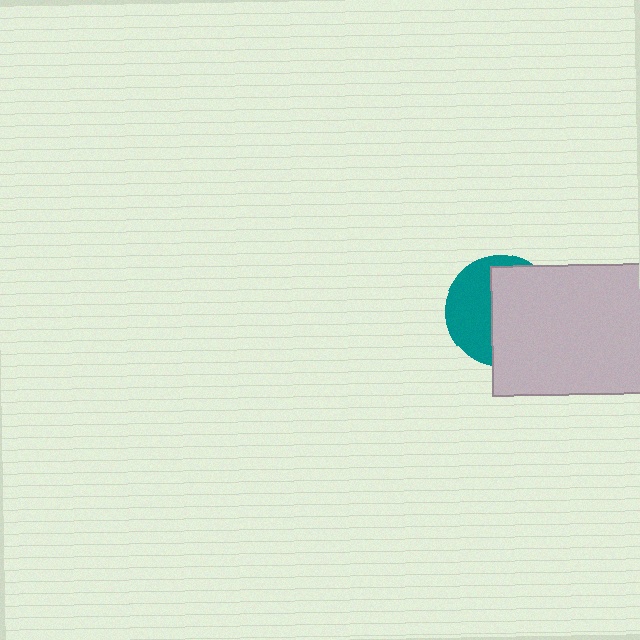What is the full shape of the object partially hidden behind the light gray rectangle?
The partially hidden object is a teal circle.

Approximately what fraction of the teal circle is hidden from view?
Roughly 57% of the teal circle is hidden behind the light gray rectangle.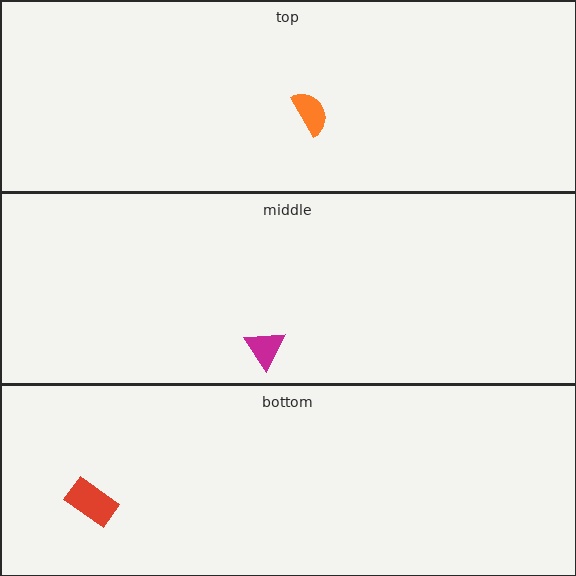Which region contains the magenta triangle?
The middle region.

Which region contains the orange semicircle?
The top region.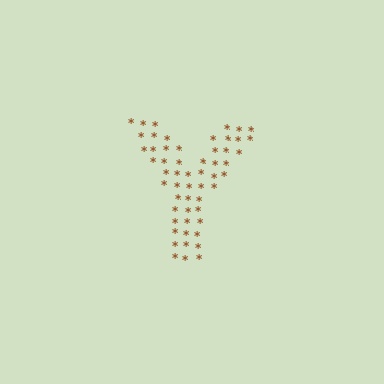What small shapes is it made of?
It is made of small asterisks.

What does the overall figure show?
The overall figure shows the letter Y.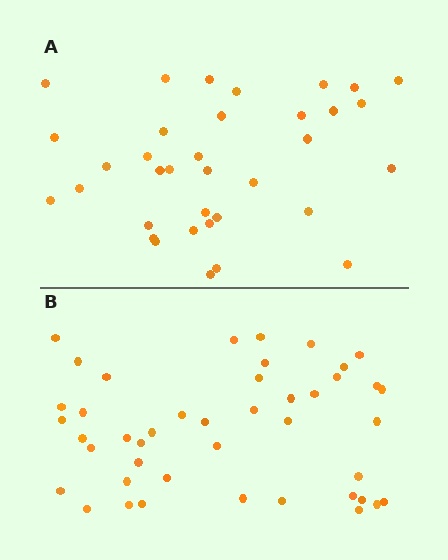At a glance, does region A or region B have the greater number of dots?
Region B (the bottom region) has more dots.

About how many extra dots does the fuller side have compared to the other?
Region B has roughly 8 or so more dots than region A.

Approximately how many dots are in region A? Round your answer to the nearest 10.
About 40 dots. (The exact count is 35, which rounds to 40.)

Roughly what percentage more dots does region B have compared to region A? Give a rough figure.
About 25% more.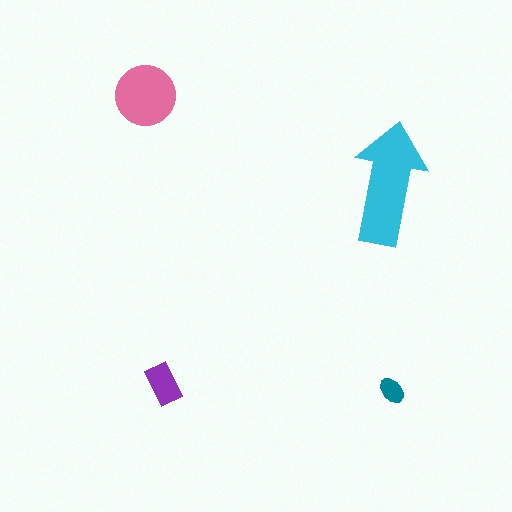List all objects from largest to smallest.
The cyan arrow, the pink circle, the purple rectangle, the teal ellipse.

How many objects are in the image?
There are 4 objects in the image.